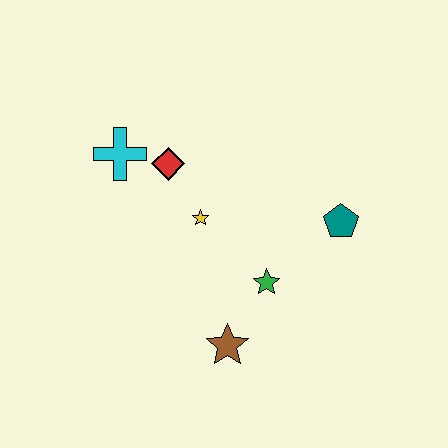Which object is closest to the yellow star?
The red diamond is closest to the yellow star.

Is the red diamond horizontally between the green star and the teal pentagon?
No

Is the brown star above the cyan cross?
No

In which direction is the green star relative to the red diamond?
The green star is below the red diamond.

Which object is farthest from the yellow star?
The teal pentagon is farthest from the yellow star.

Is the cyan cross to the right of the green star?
No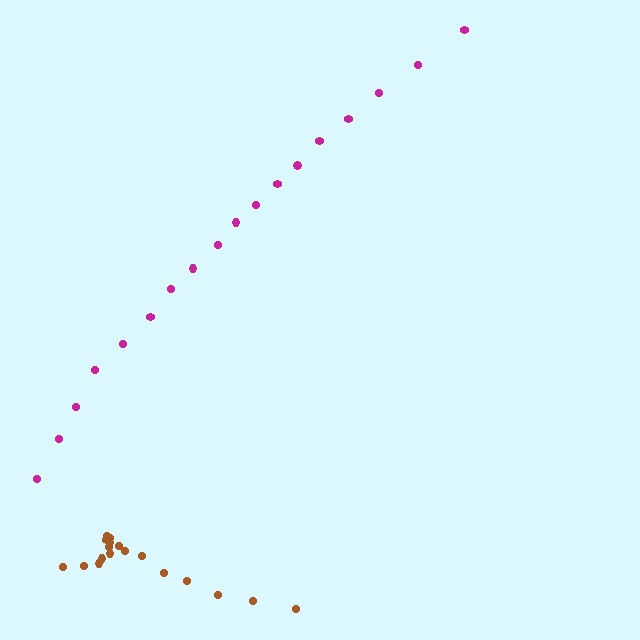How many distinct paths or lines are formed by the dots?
There are 2 distinct paths.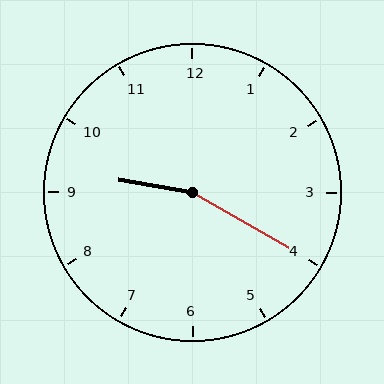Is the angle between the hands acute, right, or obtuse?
It is obtuse.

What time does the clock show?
9:20.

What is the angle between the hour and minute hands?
Approximately 160 degrees.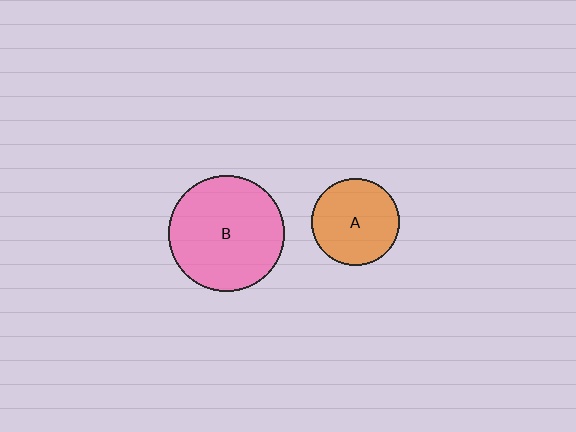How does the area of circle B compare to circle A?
Approximately 1.7 times.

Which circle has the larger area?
Circle B (pink).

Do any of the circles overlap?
No, none of the circles overlap.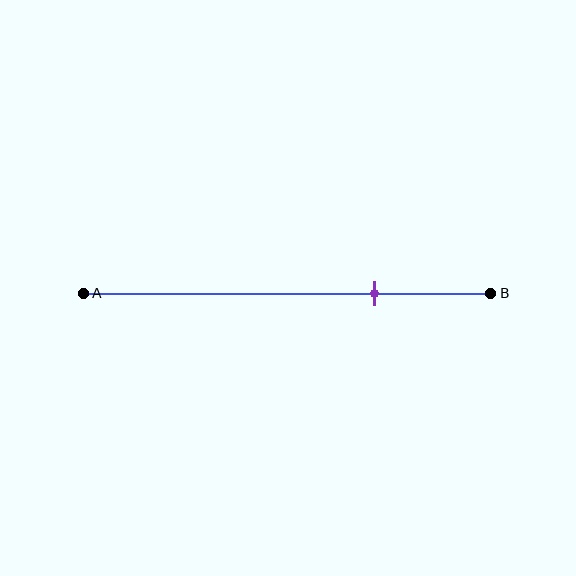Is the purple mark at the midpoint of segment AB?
No, the mark is at about 70% from A, not at the 50% midpoint.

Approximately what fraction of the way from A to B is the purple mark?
The purple mark is approximately 70% of the way from A to B.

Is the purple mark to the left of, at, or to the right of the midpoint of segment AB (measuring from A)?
The purple mark is to the right of the midpoint of segment AB.